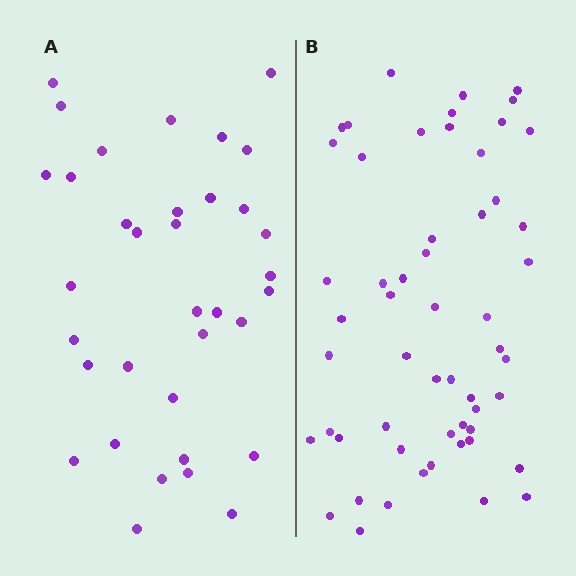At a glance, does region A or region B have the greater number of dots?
Region B (the right region) has more dots.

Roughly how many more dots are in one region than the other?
Region B has approximately 20 more dots than region A.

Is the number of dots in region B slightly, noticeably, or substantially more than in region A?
Region B has substantially more. The ratio is roughly 1.6 to 1.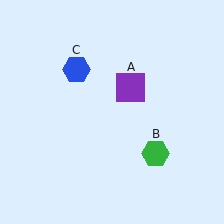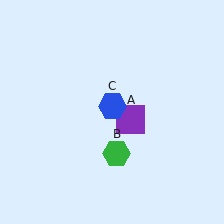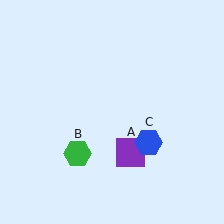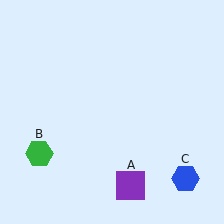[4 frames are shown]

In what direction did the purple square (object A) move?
The purple square (object A) moved down.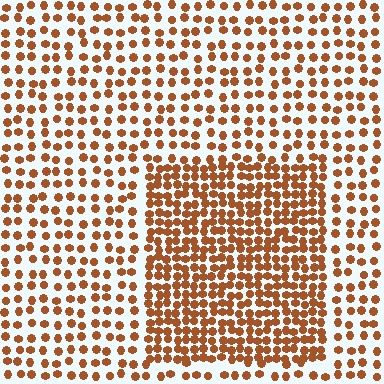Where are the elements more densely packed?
The elements are more densely packed inside the rectangle boundary.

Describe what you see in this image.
The image contains small brown elements arranged at two different densities. A rectangle-shaped region is visible where the elements are more densely packed than the surrounding area.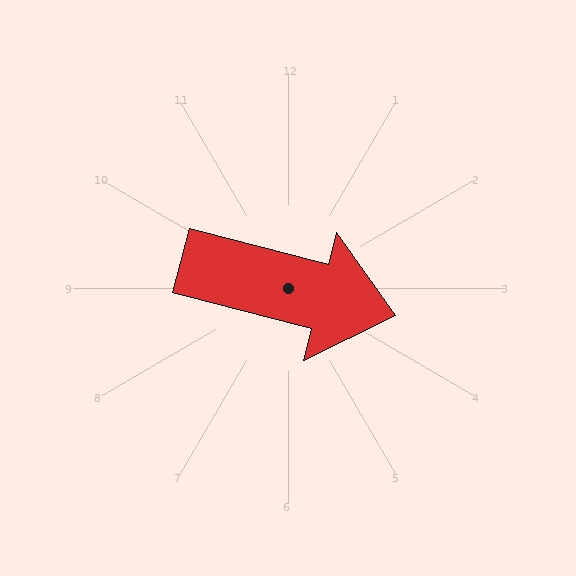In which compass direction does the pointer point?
East.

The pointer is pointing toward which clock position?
Roughly 3 o'clock.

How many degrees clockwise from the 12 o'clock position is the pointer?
Approximately 105 degrees.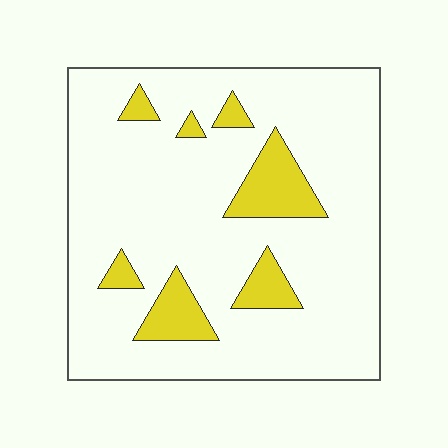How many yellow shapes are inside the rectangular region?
7.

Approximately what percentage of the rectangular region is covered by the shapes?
Approximately 15%.